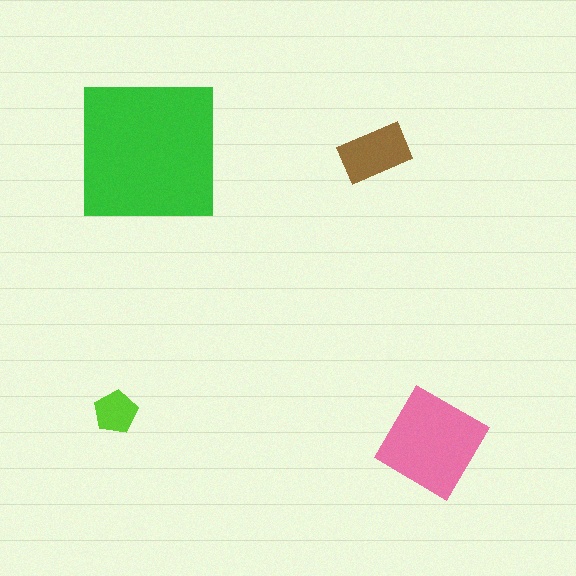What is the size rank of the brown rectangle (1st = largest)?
3rd.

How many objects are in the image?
There are 4 objects in the image.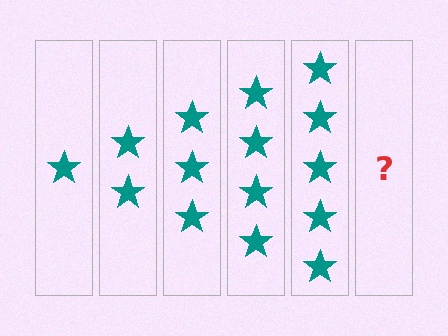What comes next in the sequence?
The next element should be 6 stars.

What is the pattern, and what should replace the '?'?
The pattern is that each step adds one more star. The '?' should be 6 stars.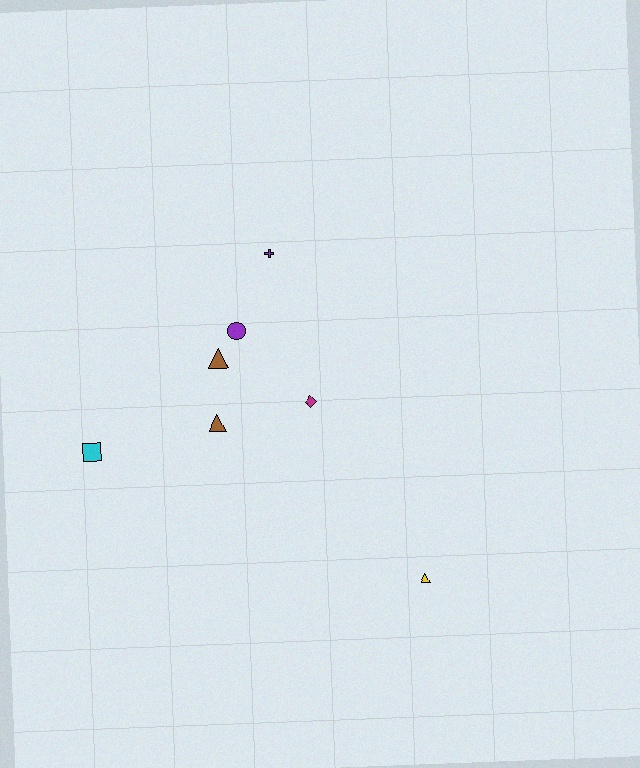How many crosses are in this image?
There is 1 cross.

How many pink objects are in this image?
There are no pink objects.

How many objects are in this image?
There are 7 objects.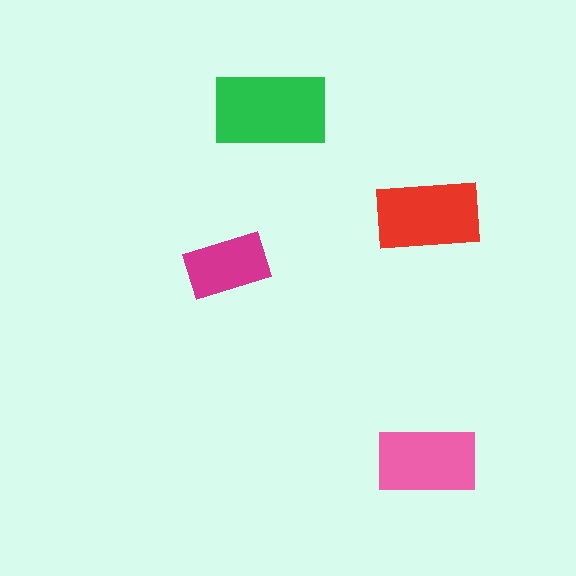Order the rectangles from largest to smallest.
the green one, the red one, the pink one, the magenta one.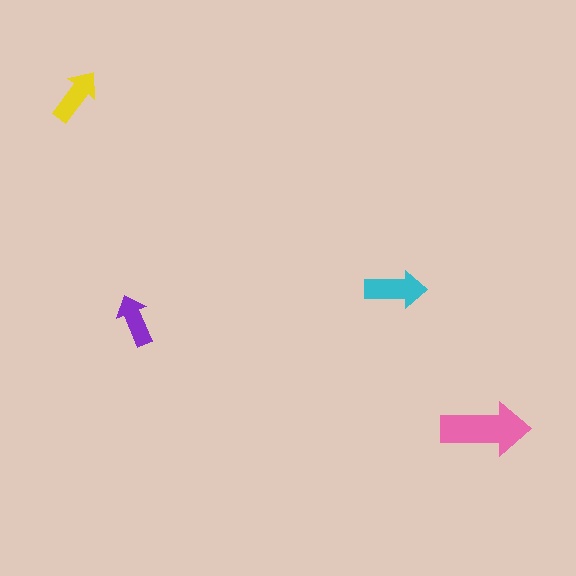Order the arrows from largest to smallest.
the pink one, the cyan one, the yellow one, the purple one.